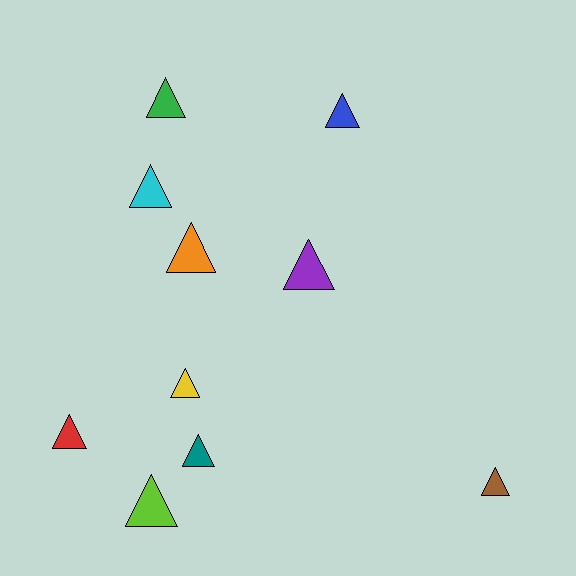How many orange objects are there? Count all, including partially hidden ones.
There is 1 orange object.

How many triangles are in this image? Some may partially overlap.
There are 10 triangles.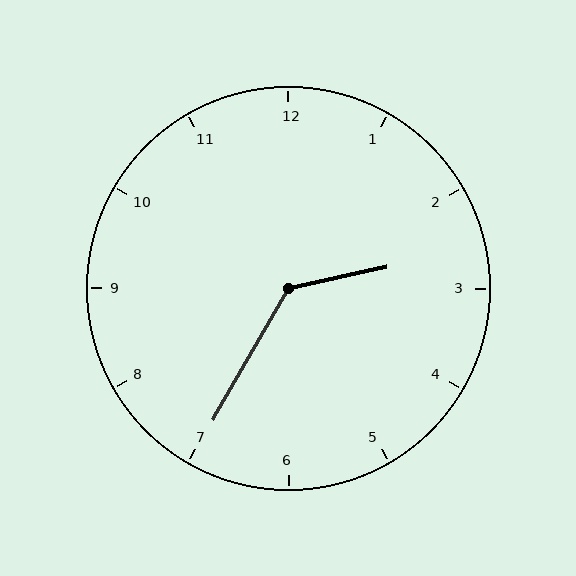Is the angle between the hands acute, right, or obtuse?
It is obtuse.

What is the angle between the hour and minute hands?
Approximately 132 degrees.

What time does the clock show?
2:35.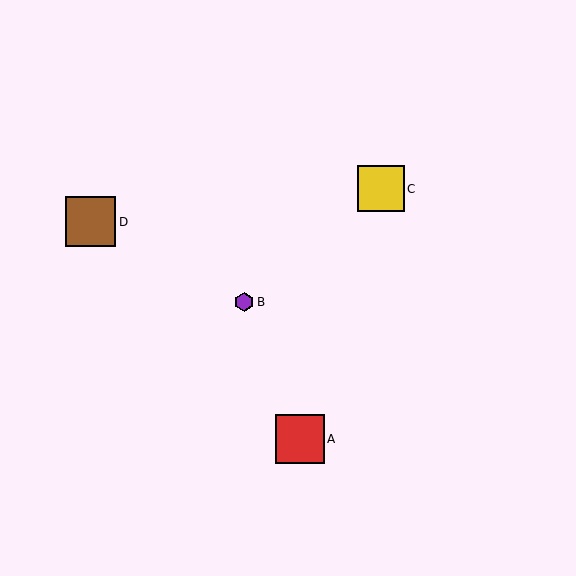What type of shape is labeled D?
Shape D is a brown square.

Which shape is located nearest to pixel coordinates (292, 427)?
The red square (labeled A) at (300, 439) is nearest to that location.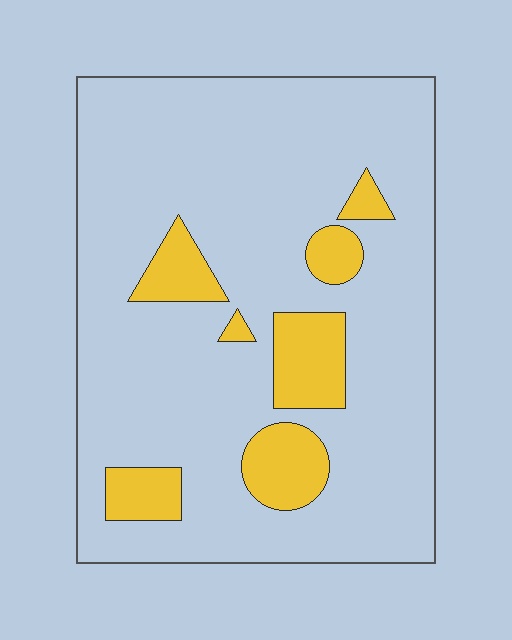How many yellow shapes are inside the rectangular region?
7.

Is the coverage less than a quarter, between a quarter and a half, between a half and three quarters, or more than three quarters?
Less than a quarter.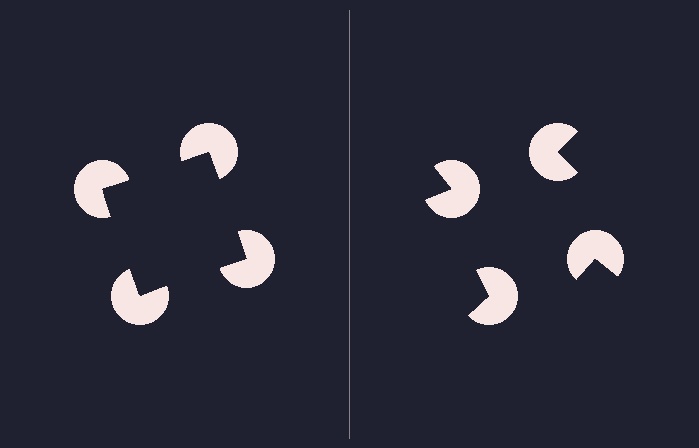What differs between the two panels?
The pac-man discs are positioned identically on both sides; only the wedge orientations differ. On the left they align to a square; on the right they are misaligned.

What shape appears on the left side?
An illusory square.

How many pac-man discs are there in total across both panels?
8 — 4 on each side.